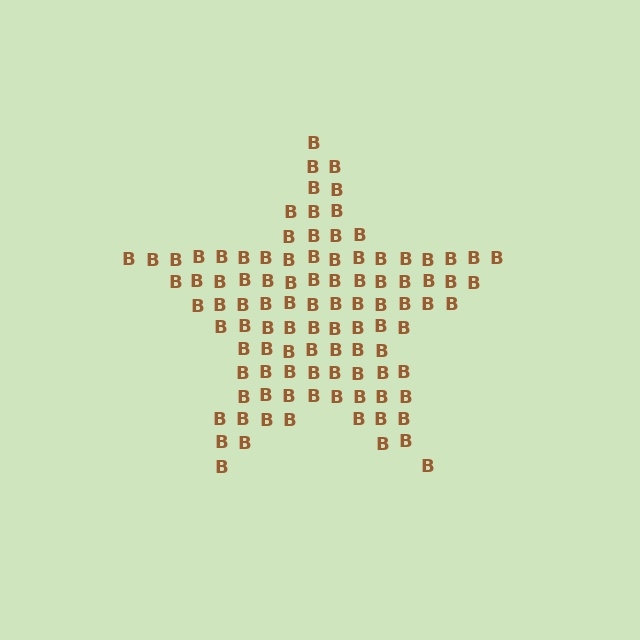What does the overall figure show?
The overall figure shows a star.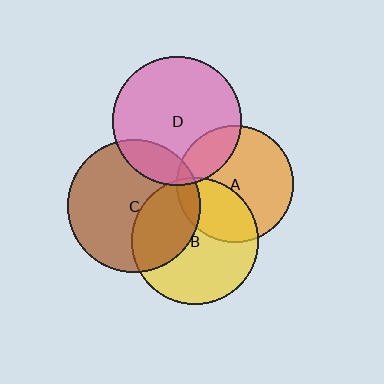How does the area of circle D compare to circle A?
Approximately 1.2 times.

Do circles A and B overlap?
Yes.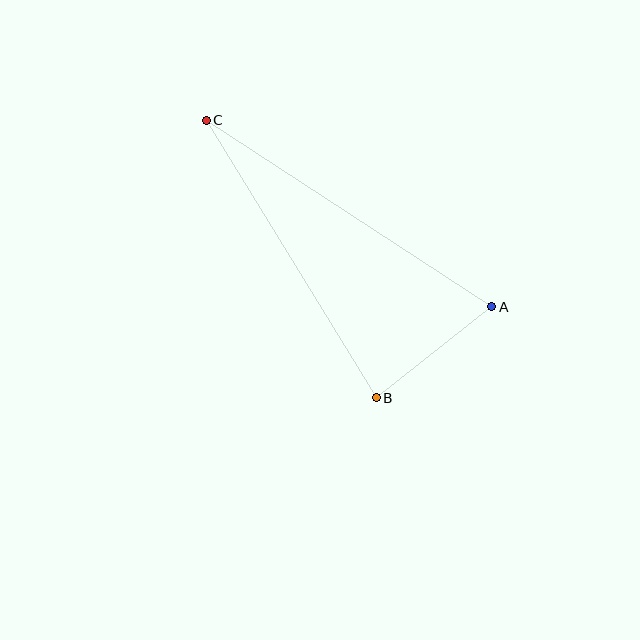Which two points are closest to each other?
Points A and B are closest to each other.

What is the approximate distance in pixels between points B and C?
The distance between B and C is approximately 325 pixels.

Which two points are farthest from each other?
Points A and C are farthest from each other.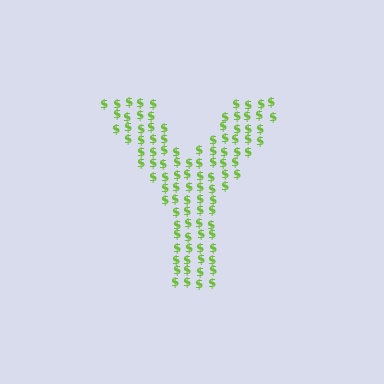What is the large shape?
The large shape is the letter Y.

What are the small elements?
The small elements are dollar signs.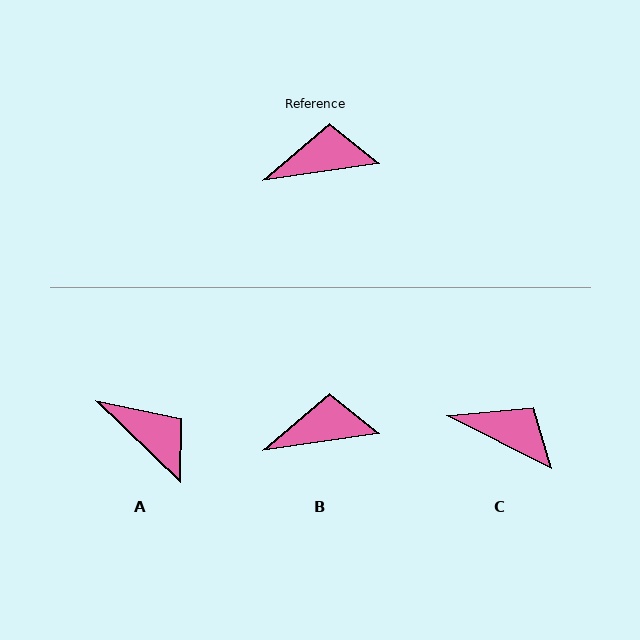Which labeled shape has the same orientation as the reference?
B.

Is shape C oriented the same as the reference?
No, it is off by about 35 degrees.